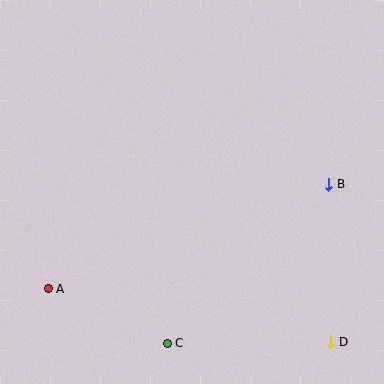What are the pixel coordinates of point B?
Point B is at (329, 185).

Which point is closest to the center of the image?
Point B at (329, 185) is closest to the center.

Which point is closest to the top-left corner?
Point A is closest to the top-left corner.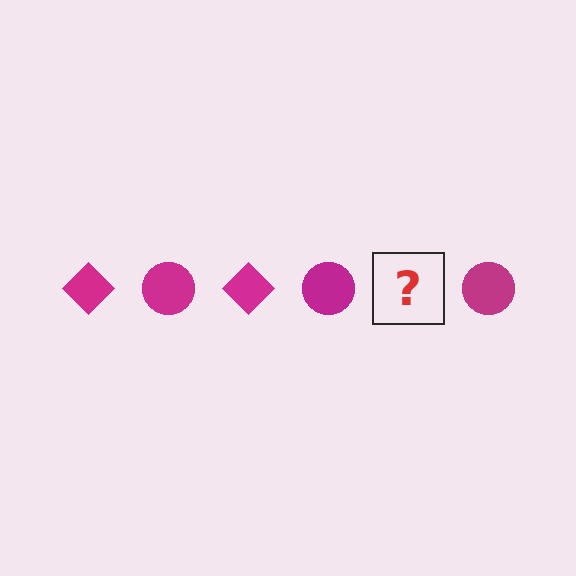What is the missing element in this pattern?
The missing element is a magenta diamond.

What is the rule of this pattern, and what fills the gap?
The rule is that the pattern cycles through diamond, circle shapes in magenta. The gap should be filled with a magenta diamond.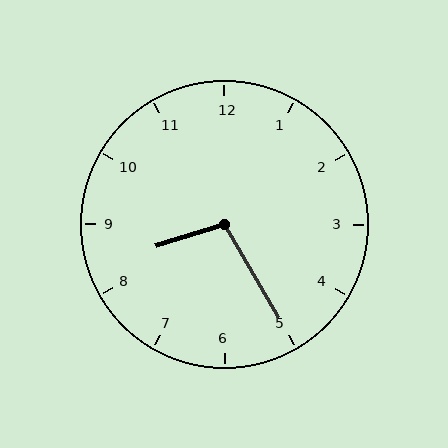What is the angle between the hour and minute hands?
Approximately 102 degrees.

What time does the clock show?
8:25.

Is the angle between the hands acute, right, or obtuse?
It is obtuse.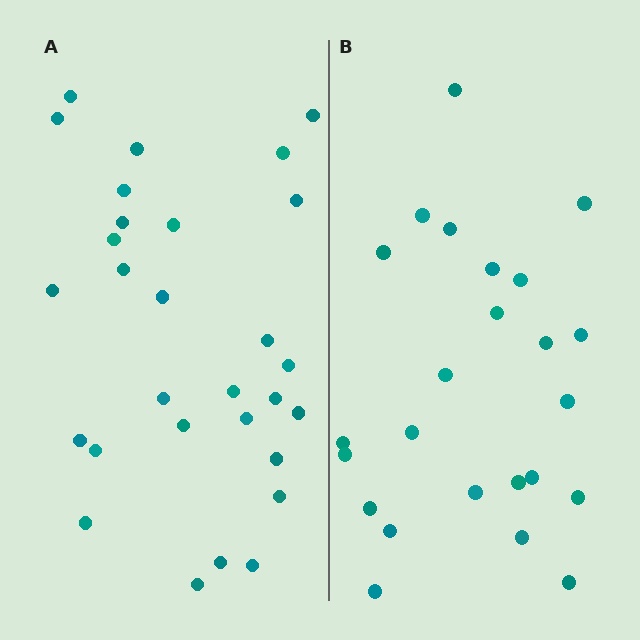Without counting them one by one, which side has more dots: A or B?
Region A (the left region) has more dots.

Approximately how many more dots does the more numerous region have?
Region A has about 5 more dots than region B.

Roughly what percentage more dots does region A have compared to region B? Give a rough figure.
About 20% more.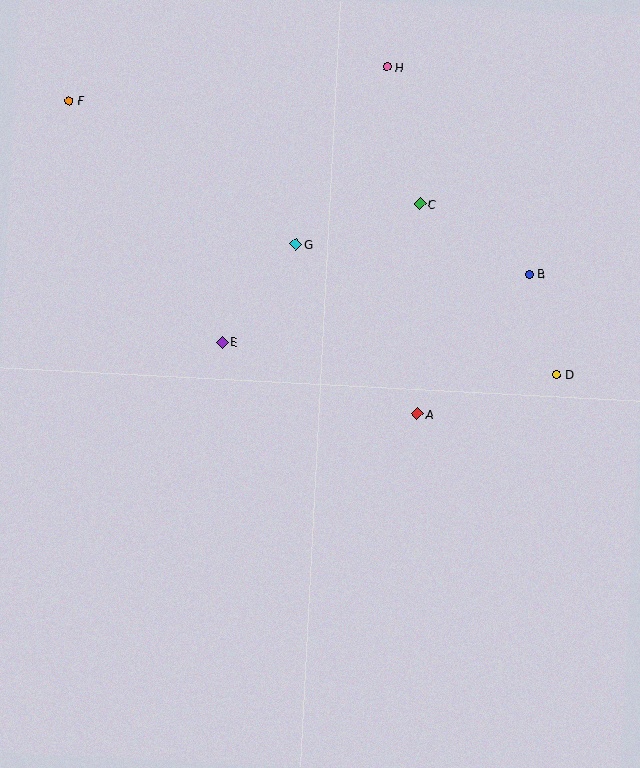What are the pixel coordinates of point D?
Point D is at (557, 375).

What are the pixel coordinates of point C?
Point C is at (420, 204).